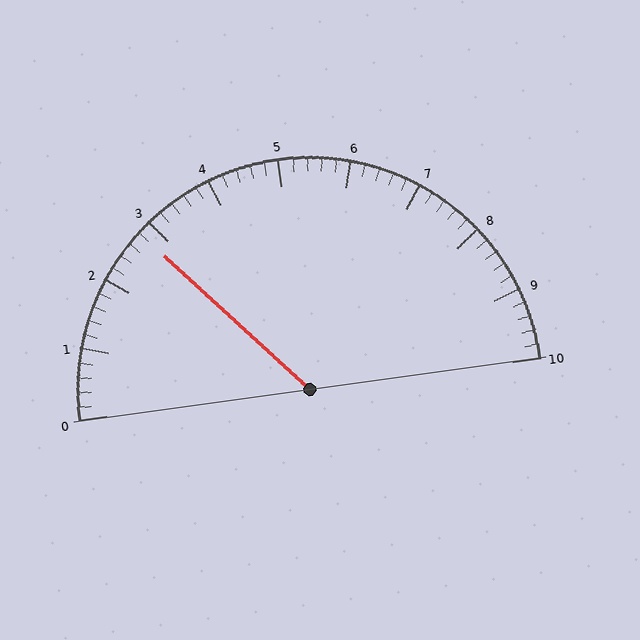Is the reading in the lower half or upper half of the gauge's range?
The reading is in the lower half of the range (0 to 10).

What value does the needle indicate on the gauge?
The needle indicates approximately 2.8.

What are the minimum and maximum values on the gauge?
The gauge ranges from 0 to 10.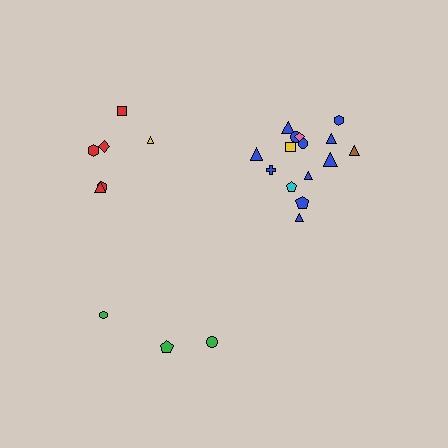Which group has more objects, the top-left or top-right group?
The top-right group.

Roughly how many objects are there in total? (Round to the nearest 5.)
Roughly 25 objects in total.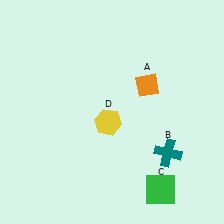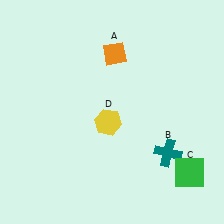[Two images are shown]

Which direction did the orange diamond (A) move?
The orange diamond (A) moved left.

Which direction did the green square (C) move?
The green square (C) moved right.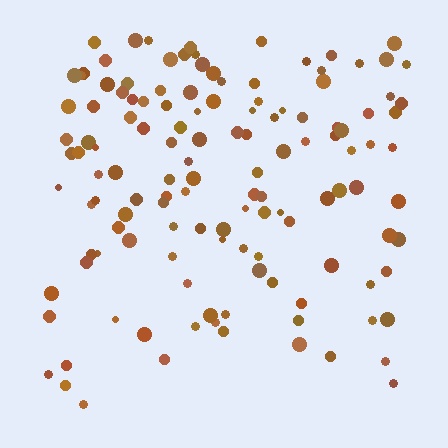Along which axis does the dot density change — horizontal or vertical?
Vertical.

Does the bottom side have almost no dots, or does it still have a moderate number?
Still a moderate number, just noticeably fewer than the top.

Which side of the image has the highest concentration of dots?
The top.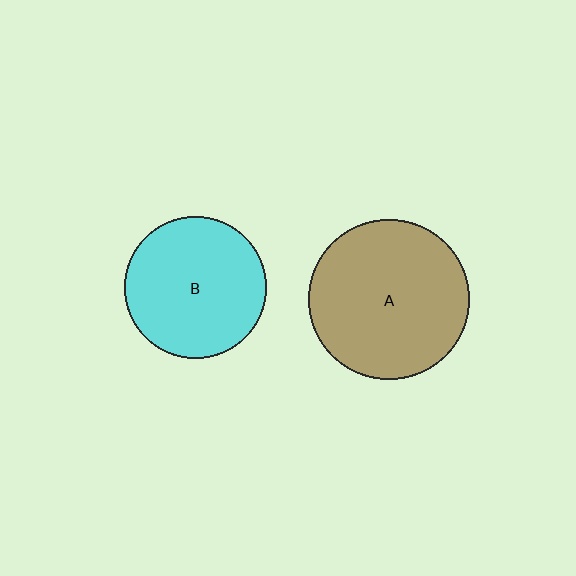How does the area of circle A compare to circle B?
Approximately 1.3 times.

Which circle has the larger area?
Circle A (brown).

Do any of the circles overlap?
No, none of the circles overlap.